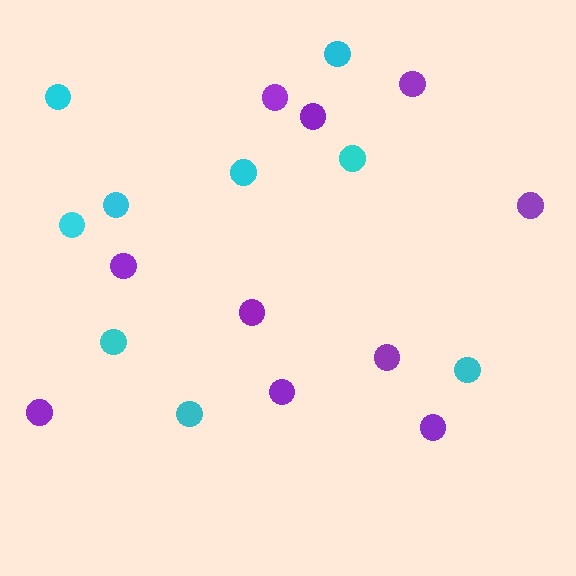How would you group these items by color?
There are 2 groups: one group of purple circles (10) and one group of cyan circles (9).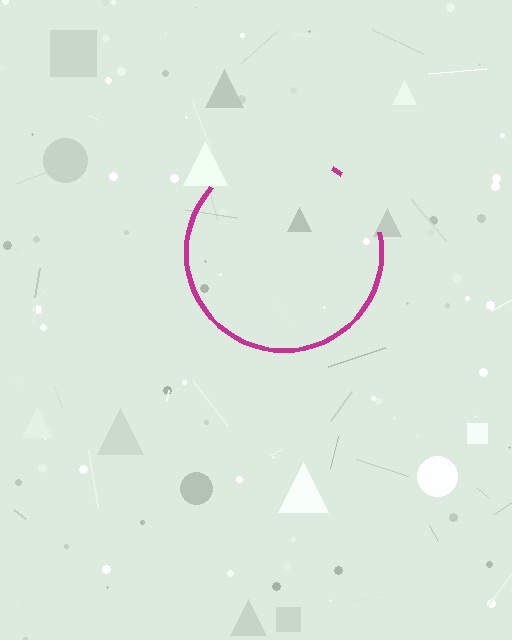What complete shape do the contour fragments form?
The contour fragments form a circle.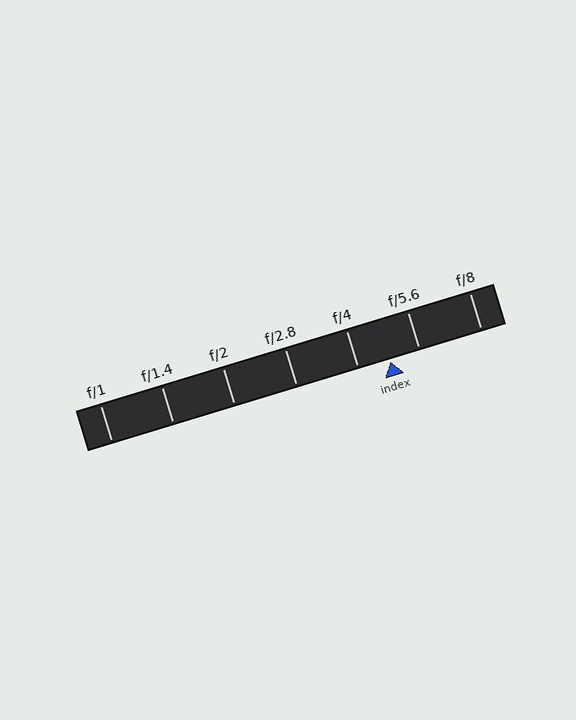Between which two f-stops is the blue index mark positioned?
The index mark is between f/4 and f/5.6.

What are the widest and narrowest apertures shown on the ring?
The widest aperture shown is f/1 and the narrowest is f/8.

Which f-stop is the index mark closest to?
The index mark is closest to f/5.6.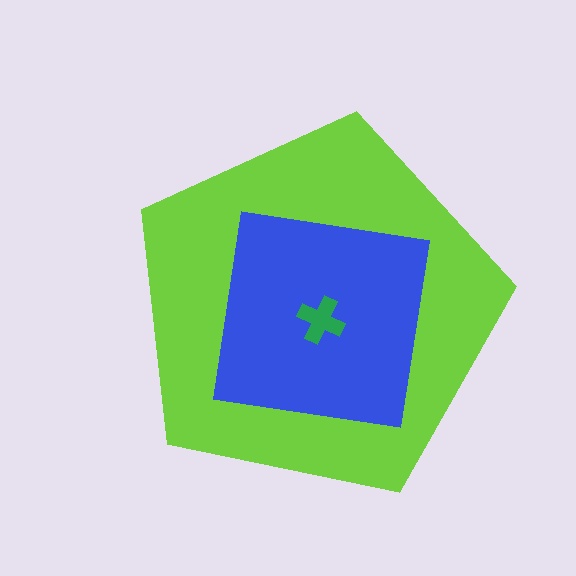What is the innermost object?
The green cross.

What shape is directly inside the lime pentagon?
The blue square.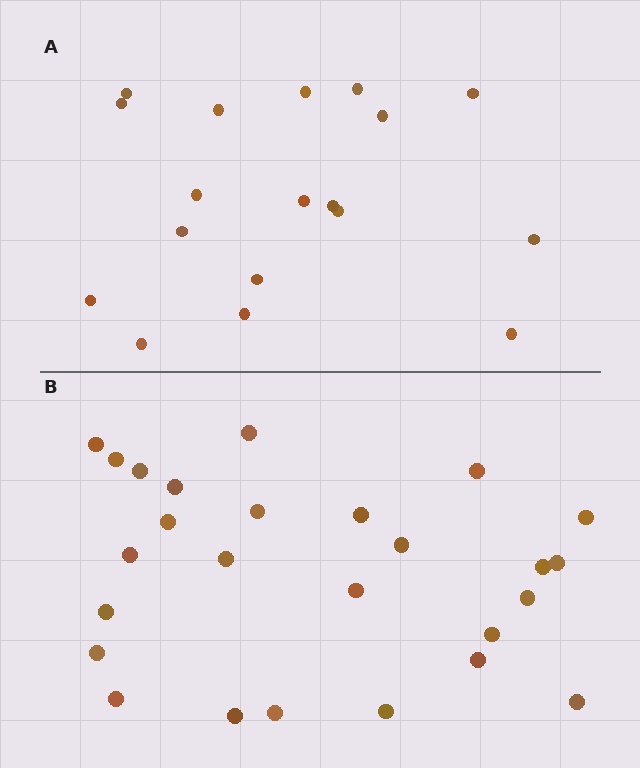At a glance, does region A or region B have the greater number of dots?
Region B (the bottom region) has more dots.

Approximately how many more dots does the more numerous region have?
Region B has roughly 8 or so more dots than region A.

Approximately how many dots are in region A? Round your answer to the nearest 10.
About 20 dots. (The exact count is 18, which rounds to 20.)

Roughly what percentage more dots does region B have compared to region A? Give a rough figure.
About 45% more.